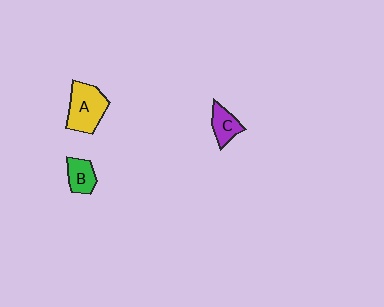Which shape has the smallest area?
Shape C (purple).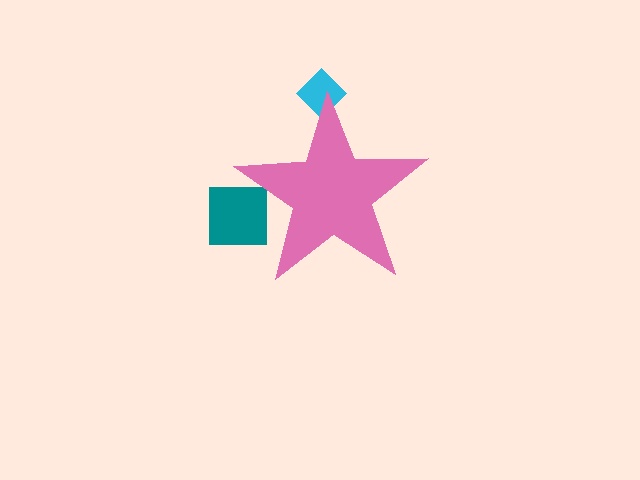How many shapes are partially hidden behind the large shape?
3 shapes are partially hidden.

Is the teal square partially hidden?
Yes, the teal square is partially hidden behind the pink star.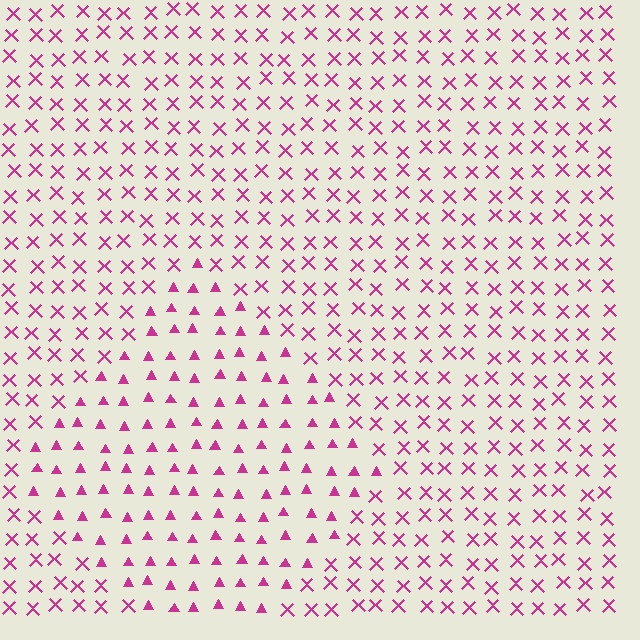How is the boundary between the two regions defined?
The boundary is defined by a change in element shape: triangles inside vs. X marks outside. All elements share the same color and spacing.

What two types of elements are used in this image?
The image uses triangles inside the diamond region and X marks outside it.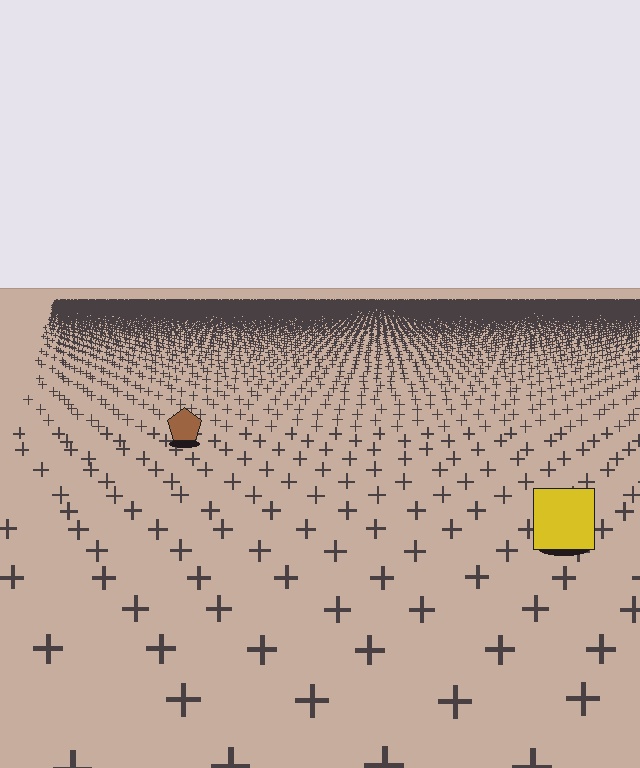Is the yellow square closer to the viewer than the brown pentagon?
Yes. The yellow square is closer — you can tell from the texture gradient: the ground texture is coarser near it.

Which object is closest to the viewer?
The yellow square is closest. The texture marks near it are larger and more spread out.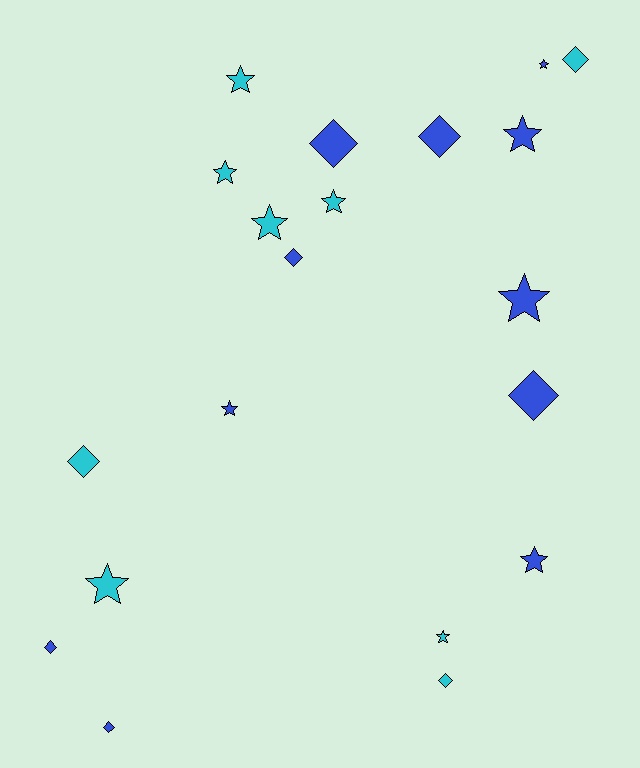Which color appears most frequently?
Blue, with 11 objects.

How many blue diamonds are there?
There are 6 blue diamonds.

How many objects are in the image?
There are 20 objects.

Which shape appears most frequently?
Star, with 11 objects.